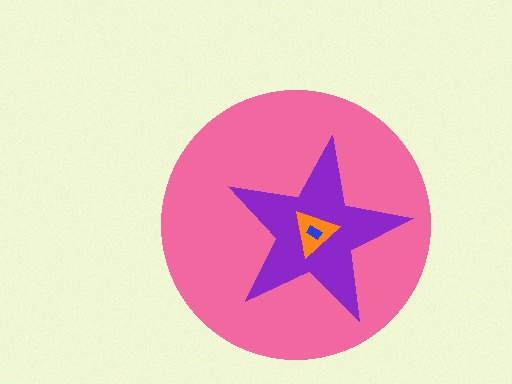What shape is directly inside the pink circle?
The purple star.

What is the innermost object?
The blue rectangle.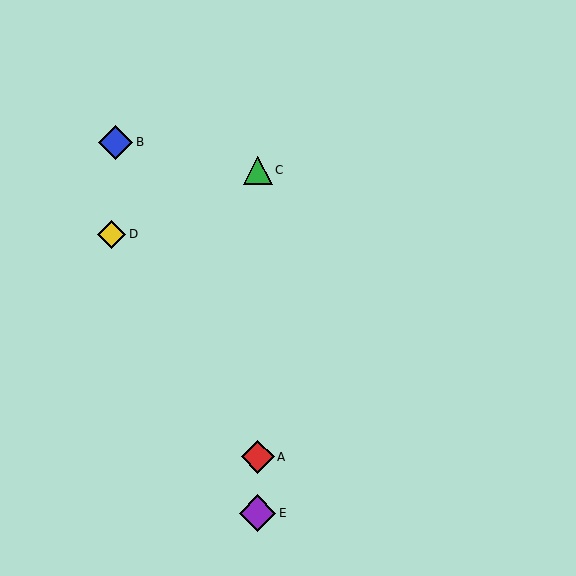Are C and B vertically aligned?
No, C is at x≈258 and B is at x≈116.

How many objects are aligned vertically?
3 objects (A, C, E) are aligned vertically.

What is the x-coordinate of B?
Object B is at x≈116.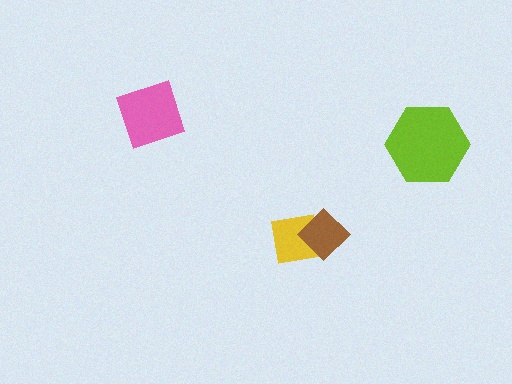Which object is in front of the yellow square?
The brown diamond is in front of the yellow square.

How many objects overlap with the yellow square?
1 object overlaps with the yellow square.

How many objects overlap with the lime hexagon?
0 objects overlap with the lime hexagon.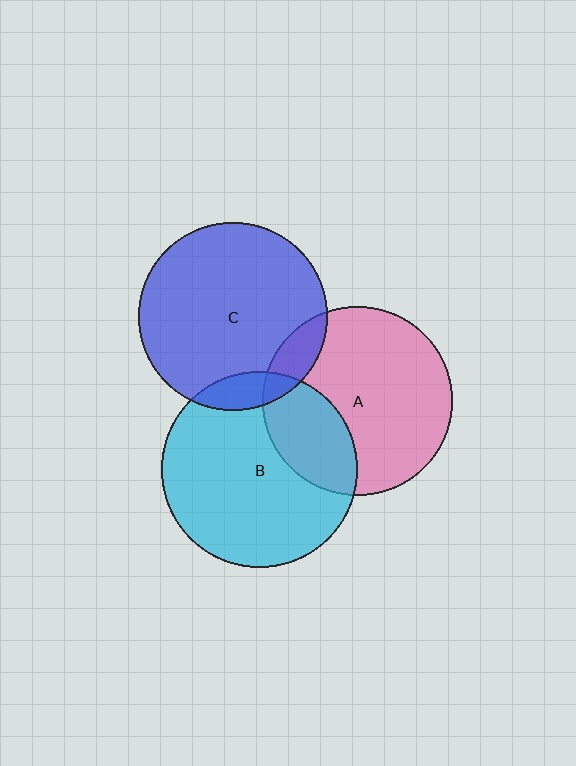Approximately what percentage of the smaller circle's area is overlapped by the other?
Approximately 10%.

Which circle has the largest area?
Circle B (cyan).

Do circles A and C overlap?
Yes.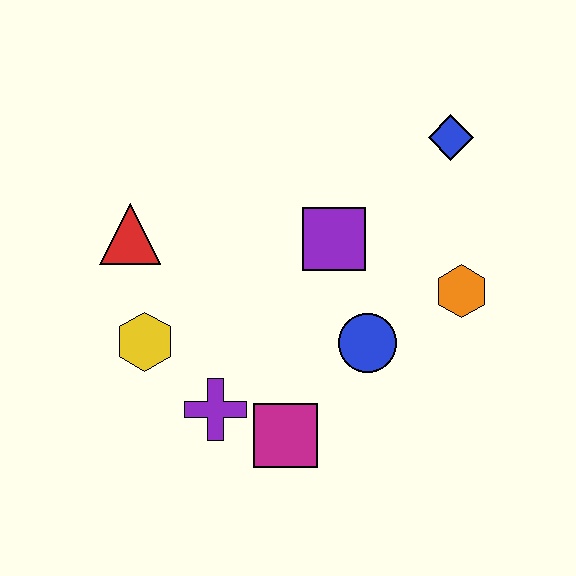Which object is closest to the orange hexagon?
The blue circle is closest to the orange hexagon.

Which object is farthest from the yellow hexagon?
The blue diamond is farthest from the yellow hexagon.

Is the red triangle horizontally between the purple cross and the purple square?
No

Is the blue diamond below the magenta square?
No